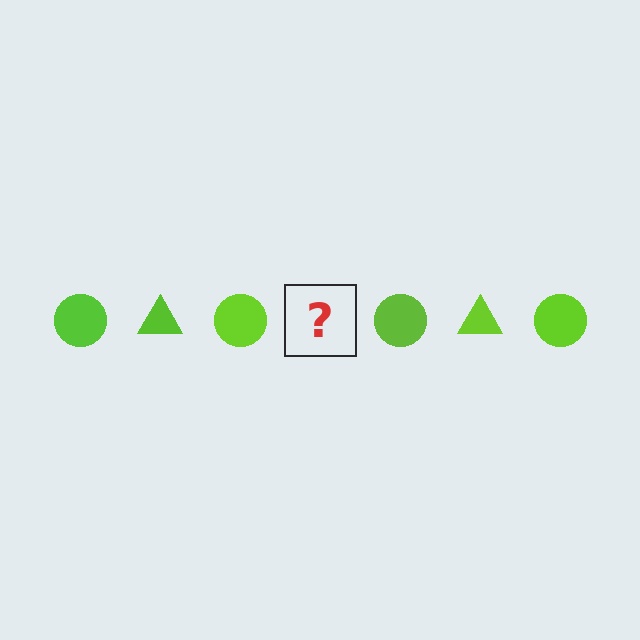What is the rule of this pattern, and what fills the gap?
The rule is that the pattern cycles through circle, triangle shapes in lime. The gap should be filled with a lime triangle.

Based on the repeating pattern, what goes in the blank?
The blank should be a lime triangle.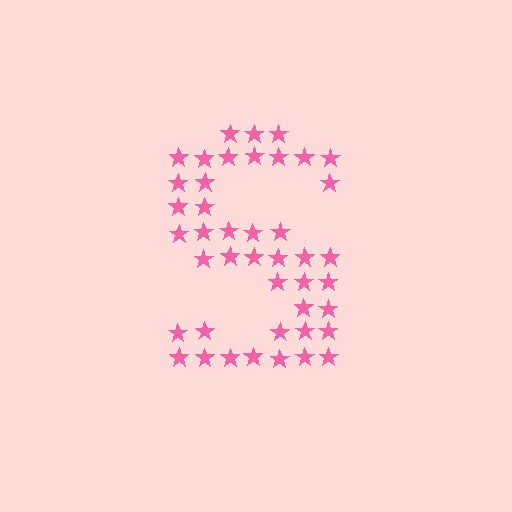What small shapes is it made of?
It is made of small stars.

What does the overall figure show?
The overall figure shows the letter S.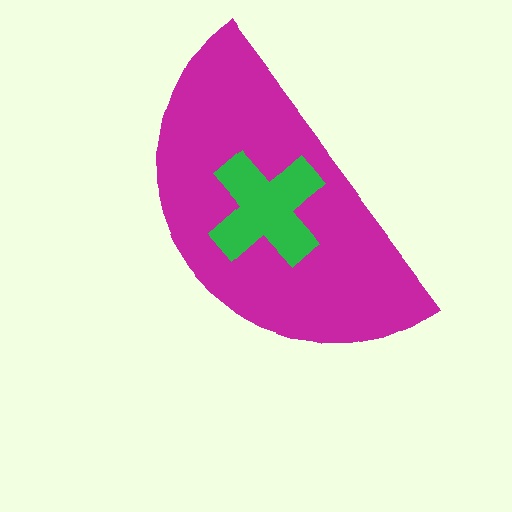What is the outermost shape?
The magenta semicircle.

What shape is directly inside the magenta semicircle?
The green cross.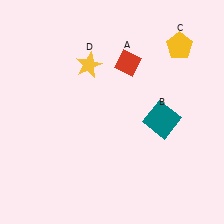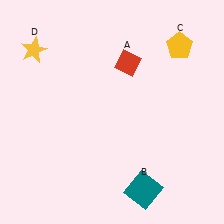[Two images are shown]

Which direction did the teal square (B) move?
The teal square (B) moved down.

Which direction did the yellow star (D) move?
The yellow star (D) moved left.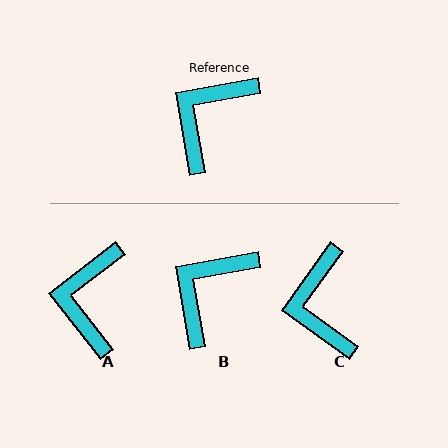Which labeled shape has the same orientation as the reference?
B.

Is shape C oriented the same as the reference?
No, it is off by about 44 degrees.